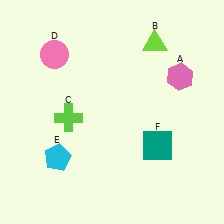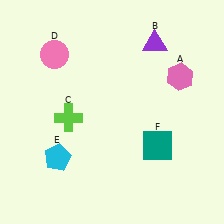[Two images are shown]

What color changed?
The triangle (B) changed from lime in Image 1 to purple in Image 2.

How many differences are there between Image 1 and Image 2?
There is 1 difference between the two images.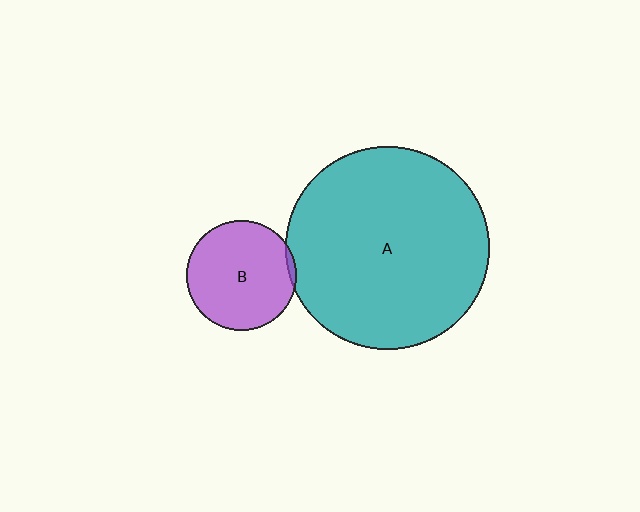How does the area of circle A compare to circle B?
Approximately 3.4 times.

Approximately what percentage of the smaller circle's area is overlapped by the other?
Approximately 5%.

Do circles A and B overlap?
Yes.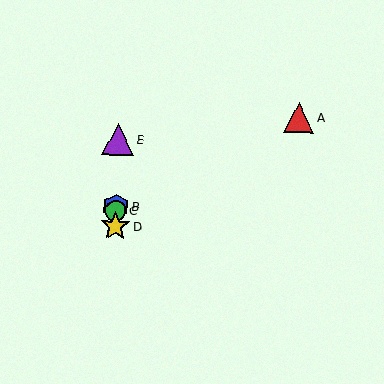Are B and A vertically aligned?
No, B is at x≈116 and A is at x≈299.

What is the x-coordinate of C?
Object C is at x≈116.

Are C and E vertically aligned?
Yes, both are at x≈116.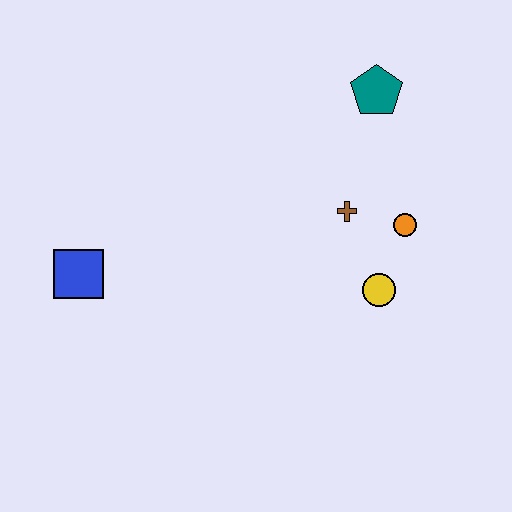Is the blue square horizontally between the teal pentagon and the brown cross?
No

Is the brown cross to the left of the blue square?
No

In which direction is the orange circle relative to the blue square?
The orange circle is to the right of the blue square.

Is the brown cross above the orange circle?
Yes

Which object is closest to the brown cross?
The orange circle is closest to the brown cross.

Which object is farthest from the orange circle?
The blue square is farthest from the orange circle.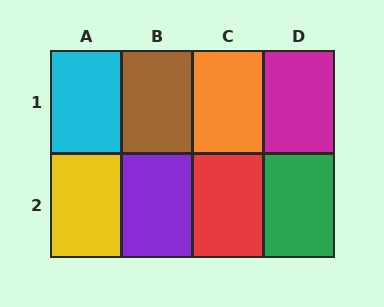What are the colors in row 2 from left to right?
Yellow, purple, red, green.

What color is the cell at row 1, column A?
Cyan.